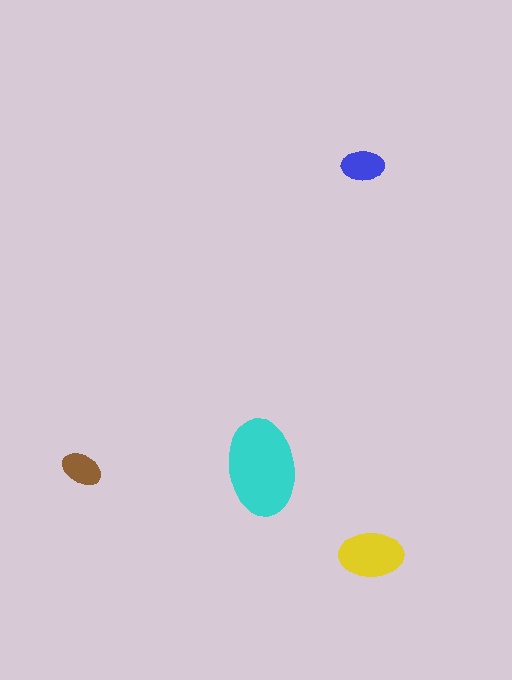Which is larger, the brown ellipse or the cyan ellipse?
The cyan one.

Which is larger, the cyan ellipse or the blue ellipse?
The cyan one.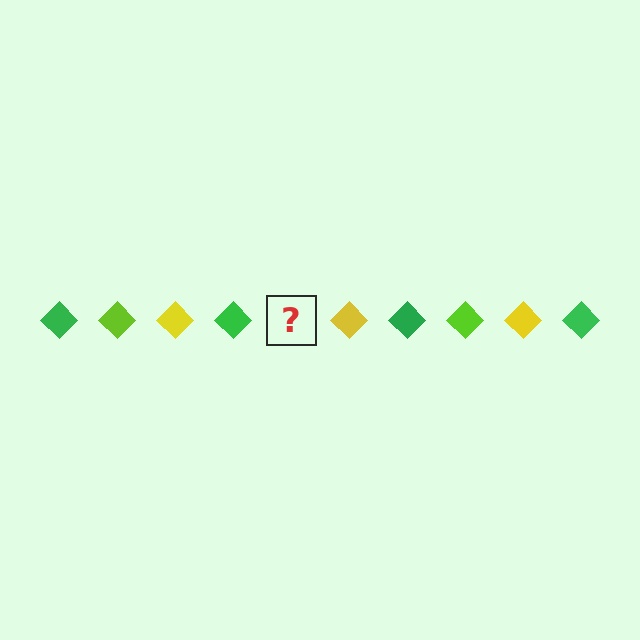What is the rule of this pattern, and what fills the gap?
The rule is that the pattern cycles through green, lime, yellow diamonds. The gap should be filled with a lime diamond.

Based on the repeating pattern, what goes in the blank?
The blank should be a lime diamond.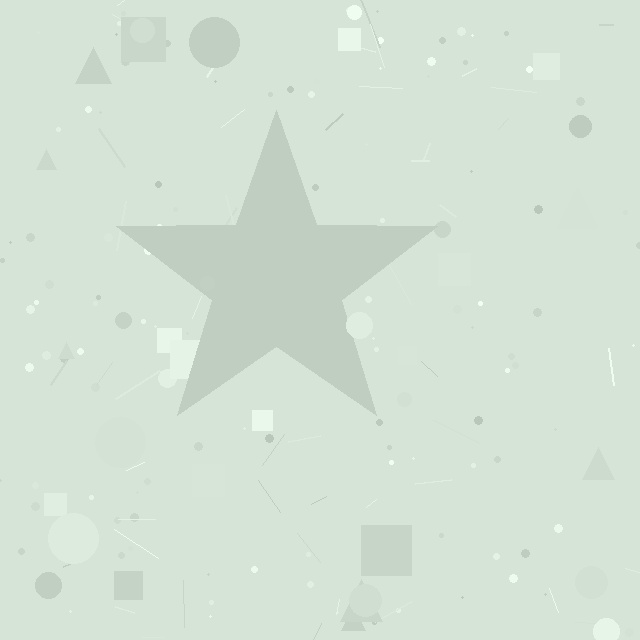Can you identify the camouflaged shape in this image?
The camouflaged shape is a star.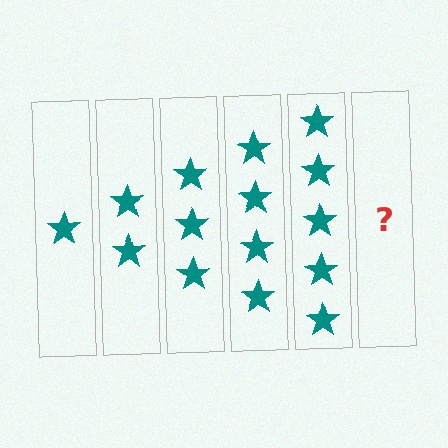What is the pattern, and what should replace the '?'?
The pattern is that each step adds one more star. The '?' should be 6 stars.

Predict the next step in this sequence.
The next step is 6 stars.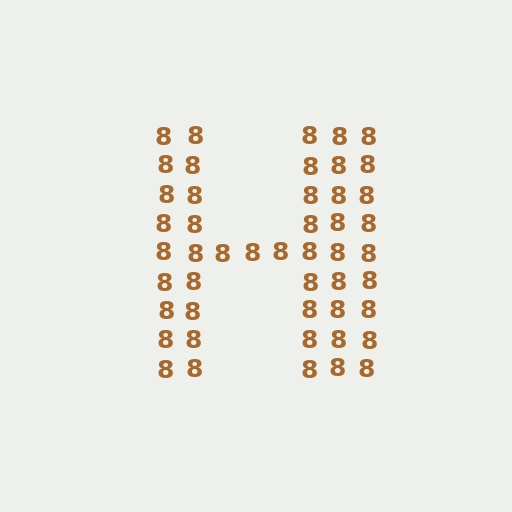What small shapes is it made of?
It is made of small digit 8's.